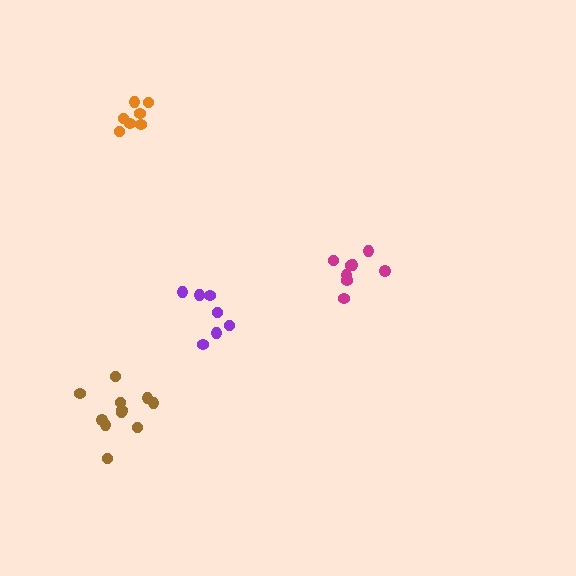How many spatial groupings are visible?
There are 4 spatial groupings.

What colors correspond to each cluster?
The clusters are colored: magenta, purple, brown, orange.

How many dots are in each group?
Group 1: 8 dots, Group 2: 7 dots, Group 3: 11 dots, Group 4: 7 dots (33 total).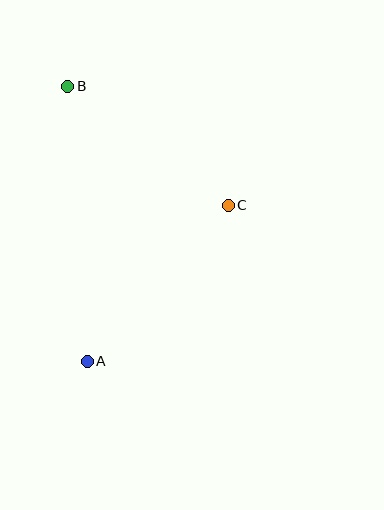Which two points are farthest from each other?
Points A and B are farthest from each other.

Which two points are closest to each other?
Points B and C are closest to each other.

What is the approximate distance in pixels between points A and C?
The distance between A and C is approximately 210 pixels.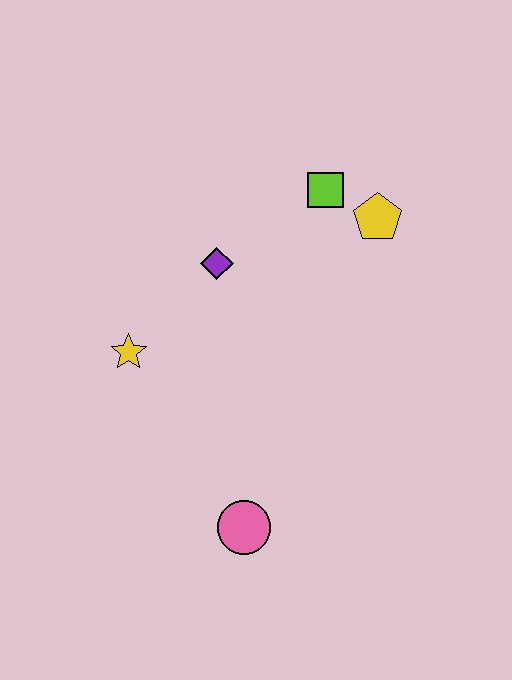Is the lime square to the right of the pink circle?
Yes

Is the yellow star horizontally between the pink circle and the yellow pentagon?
No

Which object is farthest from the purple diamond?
The pink circle is farthest from the purple diamond.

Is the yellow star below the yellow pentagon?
Yes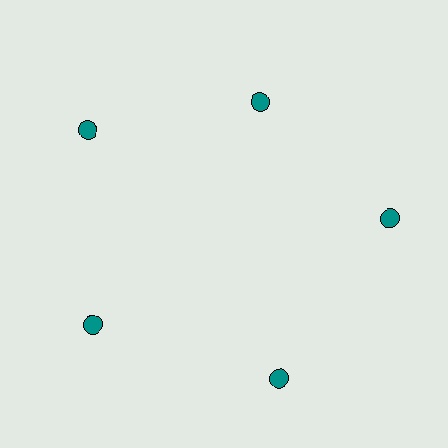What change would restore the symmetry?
The symmetry would be restored by moving it outward, back onto the ring so that all 5 circles sit at equal angles and equal distance from the center.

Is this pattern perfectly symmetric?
No. The 5 teal circles are arranged in a ring, but one element near the 1 o'clock position is pulled inward toward the center, breaking the 5-fold rotational symmetry.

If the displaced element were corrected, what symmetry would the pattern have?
It would have 5-fold rotational symmetry — the pattern would map onto itself every 72 degrees.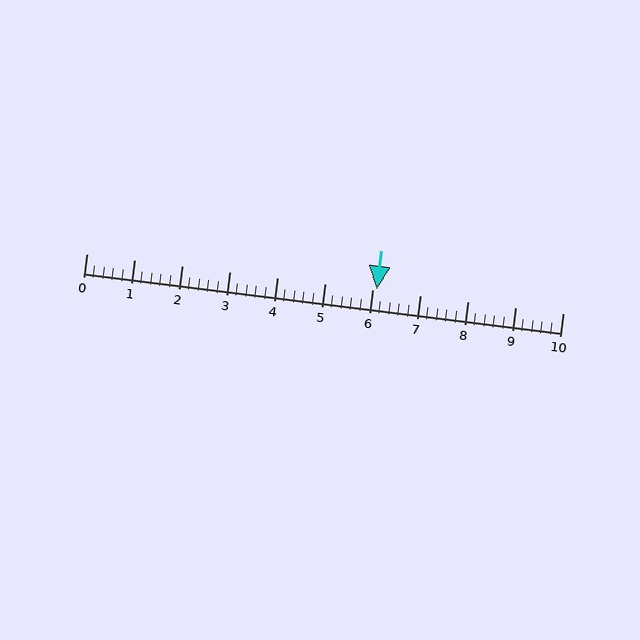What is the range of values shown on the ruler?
The ruler shows values from 0 to 10.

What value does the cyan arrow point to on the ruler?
The cyan arrow points to approximately 6.1.